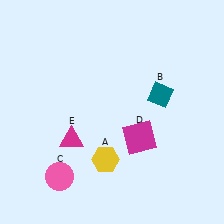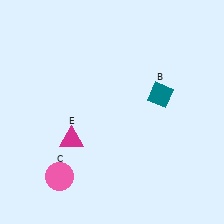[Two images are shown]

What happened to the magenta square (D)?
The magenta square (D) was removed in Image 2. It was in the bottom-right area of Image 1.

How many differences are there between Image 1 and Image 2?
There are 2 differences between the two images.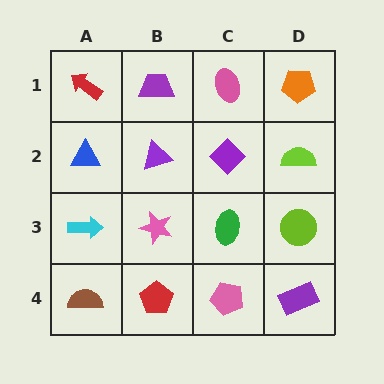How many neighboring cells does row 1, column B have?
3.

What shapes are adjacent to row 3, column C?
A purple diamond (row 2, column C), a pink pentagon (row 4, column C), a pink star (row 3, column B), a lime circle (row 3, column D).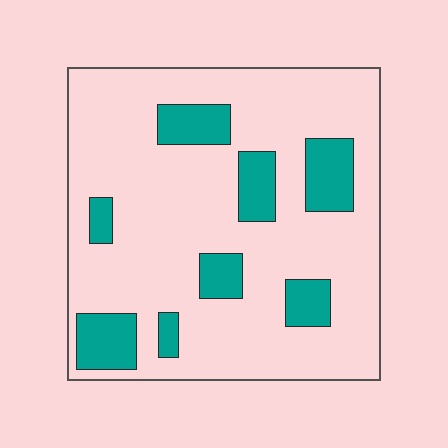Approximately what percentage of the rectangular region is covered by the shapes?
Approximately 20%.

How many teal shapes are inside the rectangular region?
8.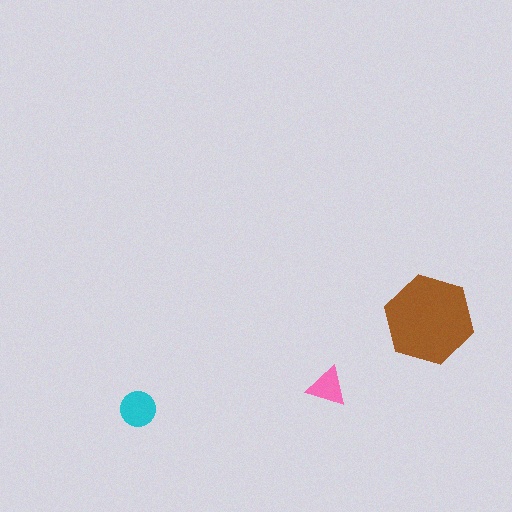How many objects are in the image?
There are 3 objects in the image.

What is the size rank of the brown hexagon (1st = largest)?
1st.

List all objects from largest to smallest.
The brown hexagon, the cyan circle, the pink triangle.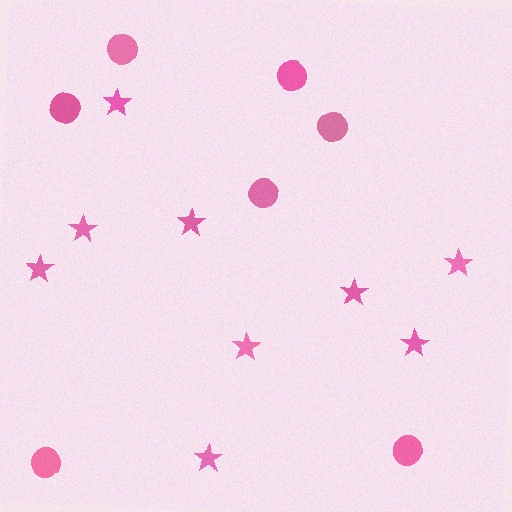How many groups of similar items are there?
There are 2 groups: one group of stars (9) and one group of circles (7).